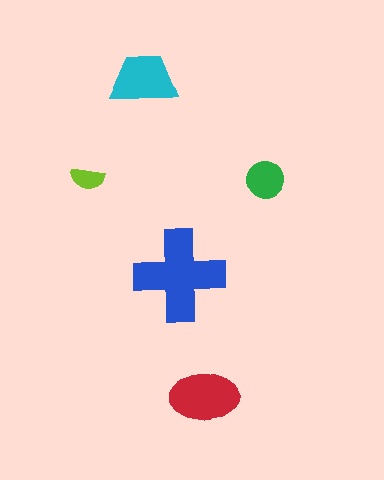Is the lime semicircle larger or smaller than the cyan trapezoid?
Smaller.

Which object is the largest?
The blue cross.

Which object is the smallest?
The lime semicircle.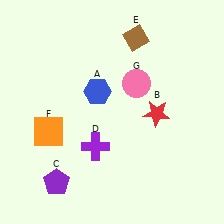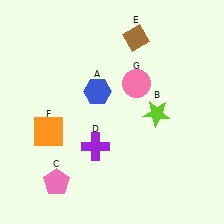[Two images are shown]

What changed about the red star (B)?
In Image 1, B is red. In Image 2, it changed to lime.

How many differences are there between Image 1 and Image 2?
There are 2 differences between the two images.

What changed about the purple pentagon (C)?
In Image 1, C is purple. In Image 2, it changed to pink.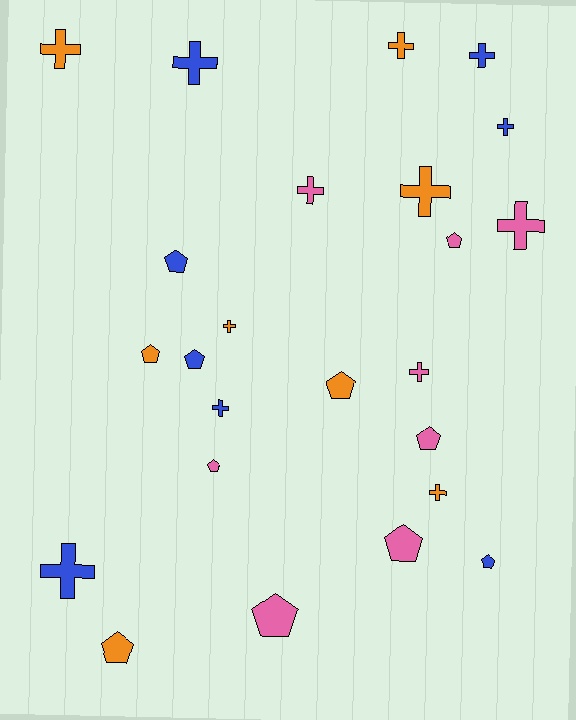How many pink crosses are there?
There are 3 pink crosses.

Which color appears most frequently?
Blue, with 8 objects.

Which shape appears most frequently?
Cross, with 13 objects.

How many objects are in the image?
There are 24 objects.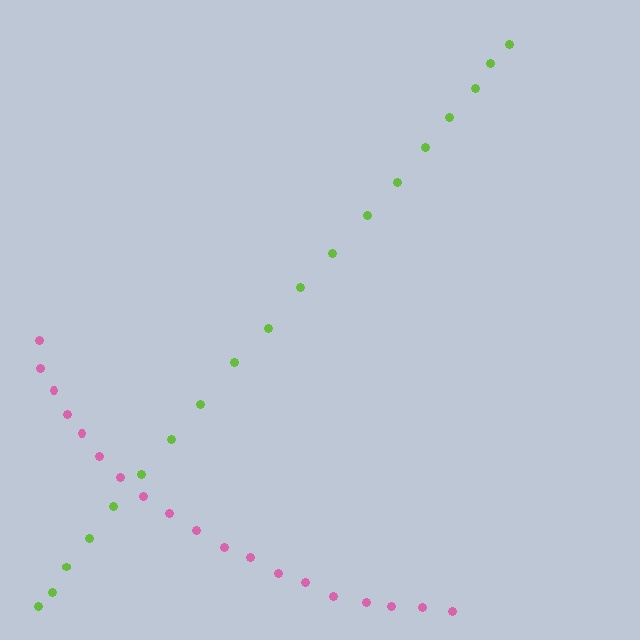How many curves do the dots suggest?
There are 2 distinct paths.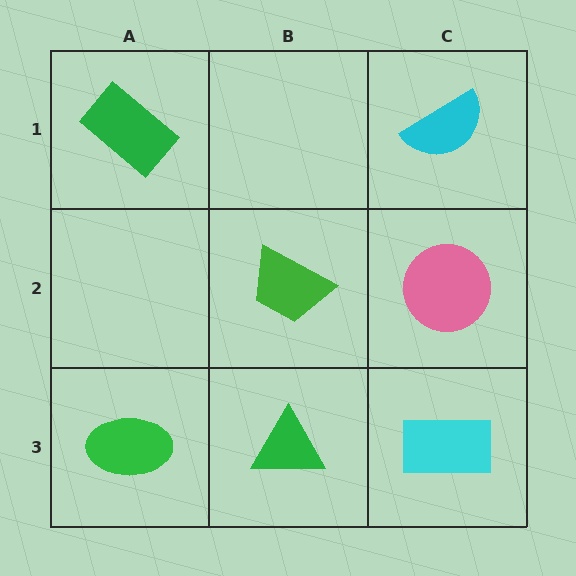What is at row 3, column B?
A green triangle.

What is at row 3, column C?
A cyan rectangle.